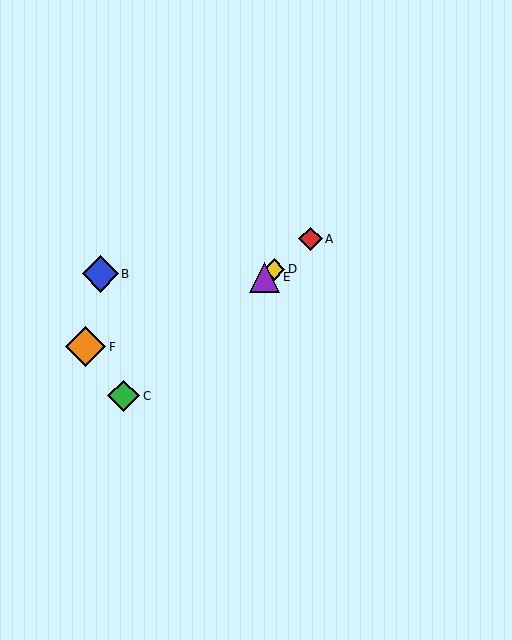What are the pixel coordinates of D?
Object D is at (274, 269).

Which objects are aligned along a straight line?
Objects A, C, D, E are aligned along a straight line.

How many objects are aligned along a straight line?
4 objects (A, C, D, E) are aligned along a straight line.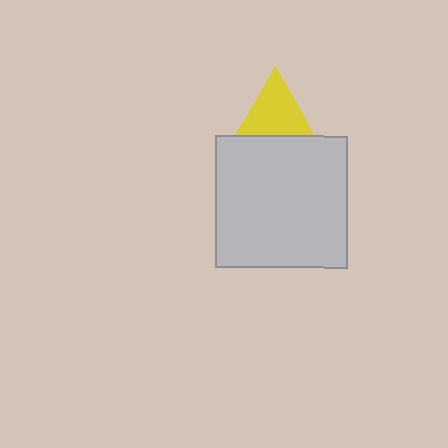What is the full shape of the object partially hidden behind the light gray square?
The partially hidden object is a yellow triangle.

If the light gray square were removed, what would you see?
You would see the complete yellow triangle.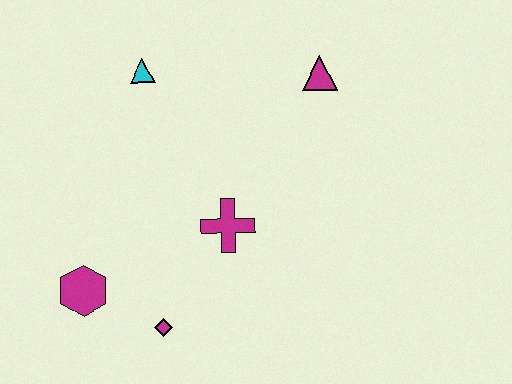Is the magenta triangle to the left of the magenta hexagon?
No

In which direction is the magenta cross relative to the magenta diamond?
The magenta cross is above the magenta diamond.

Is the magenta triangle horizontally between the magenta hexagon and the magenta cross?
No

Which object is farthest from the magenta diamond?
The magenta triangle is farthest from the magenta diamond.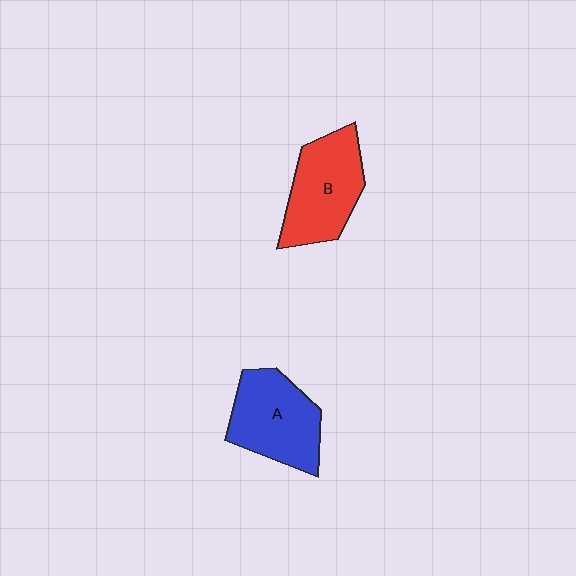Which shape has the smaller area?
Shape A (blue).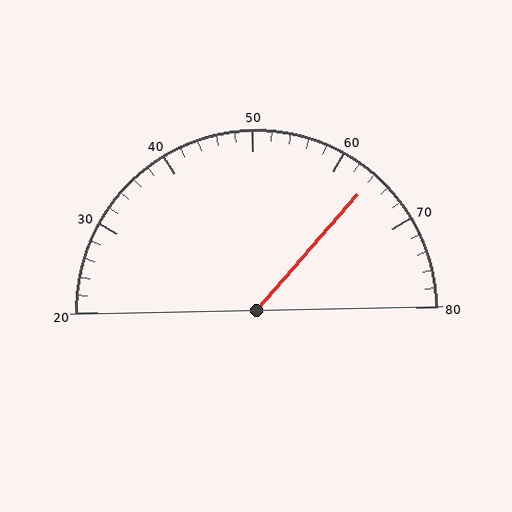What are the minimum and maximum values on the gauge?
The gauge ranges from 20 to 80.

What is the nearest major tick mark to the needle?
The nearest major tick mark is 60.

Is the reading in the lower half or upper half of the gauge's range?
The reading is in the upper half of the range (20 to 80).